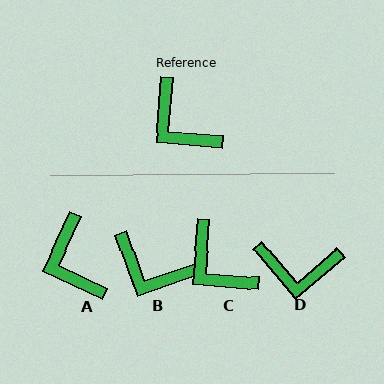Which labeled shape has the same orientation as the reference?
C.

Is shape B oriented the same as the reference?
No, it is off by about 24 degrees.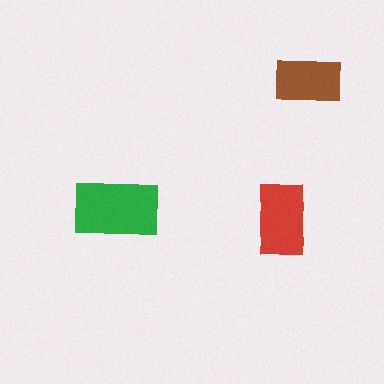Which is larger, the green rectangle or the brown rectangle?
The green one.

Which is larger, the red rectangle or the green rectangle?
The green one.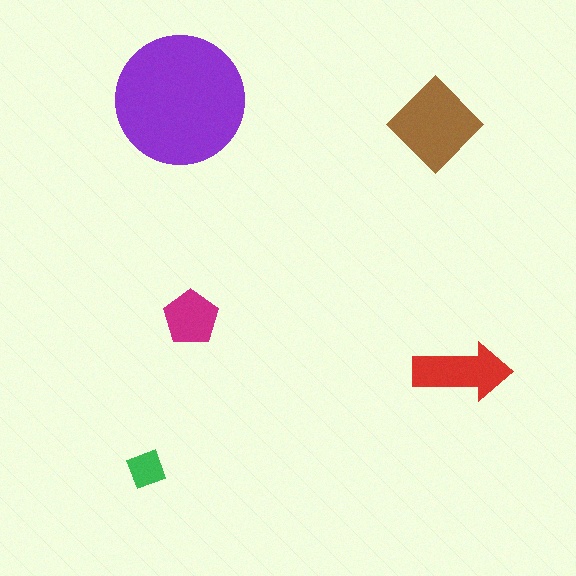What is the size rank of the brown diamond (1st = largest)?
2nd.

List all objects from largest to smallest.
The purple circle, the brown diamond, the red arrow, the magenta pentagon, the green square.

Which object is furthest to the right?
The red arrow is rightmost.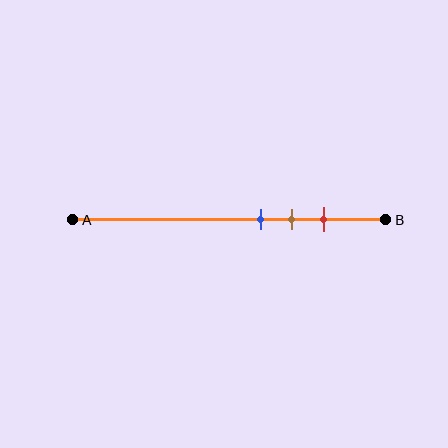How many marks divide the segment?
There are 3 marks dividing the segment.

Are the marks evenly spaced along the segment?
Yes, the marks are approximately evenly spaced.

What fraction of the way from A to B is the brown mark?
The brown mark is approximately 70% (0.7) of the way from A to B.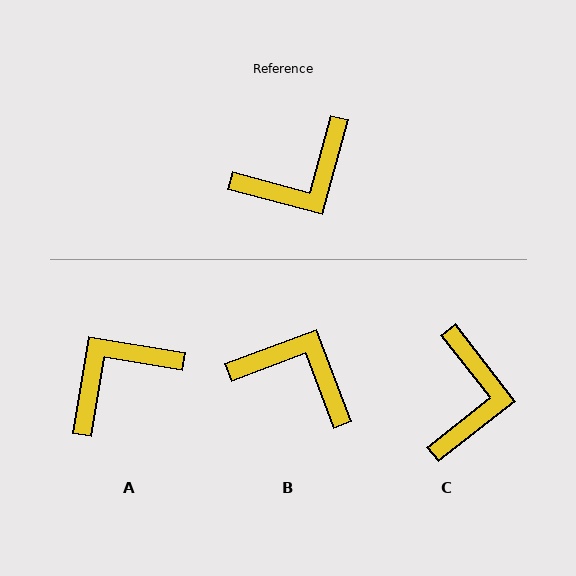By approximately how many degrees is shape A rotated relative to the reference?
Approximately 175 degrees clockwise.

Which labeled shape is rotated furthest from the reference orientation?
A, about 175 degrees away.